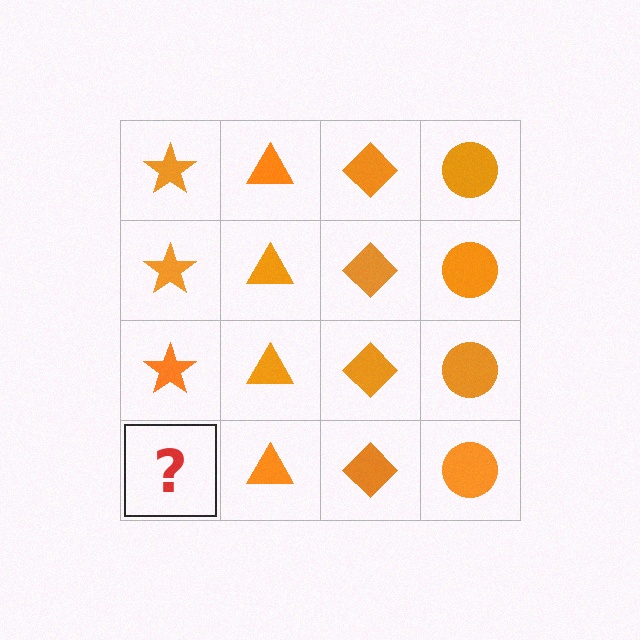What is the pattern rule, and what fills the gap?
The rule is that each column has a consistent shape. The gap should be filled with an orange star.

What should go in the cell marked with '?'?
The missing cell should contain an orange star.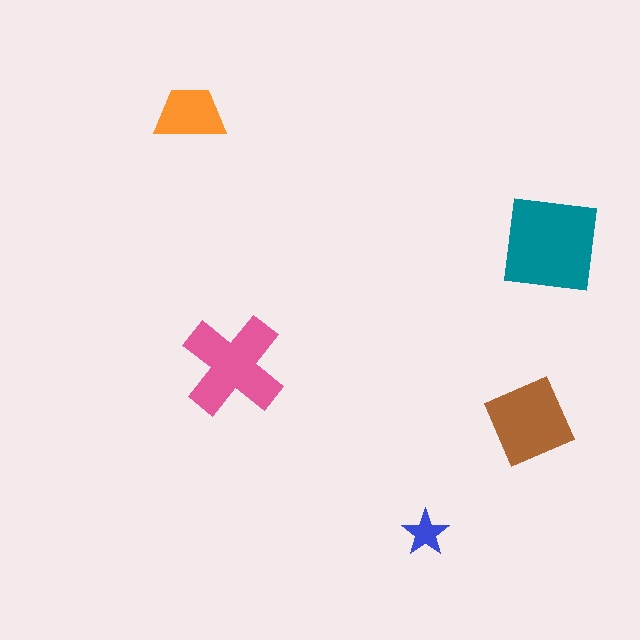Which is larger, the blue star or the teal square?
The teal square.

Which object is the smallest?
The blue star.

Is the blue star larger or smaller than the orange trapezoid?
Smaller.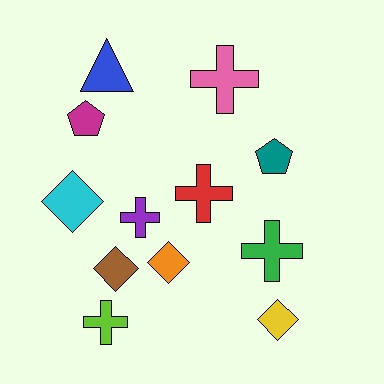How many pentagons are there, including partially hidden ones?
There are 2 pentagons.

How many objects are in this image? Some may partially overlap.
There are 12 objects.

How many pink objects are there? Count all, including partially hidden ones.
There is 1 pink object.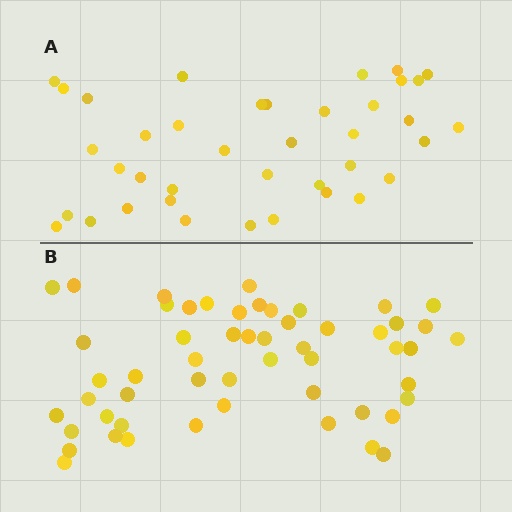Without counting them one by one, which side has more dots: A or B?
Region B (the bottom region) has more dots.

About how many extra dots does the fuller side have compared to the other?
Region B has approximately 15 more dots than region A.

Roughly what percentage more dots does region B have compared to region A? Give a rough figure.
About 40% more.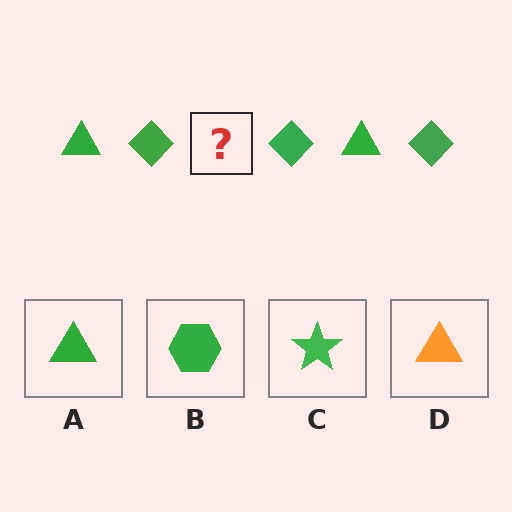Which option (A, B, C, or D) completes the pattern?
A.